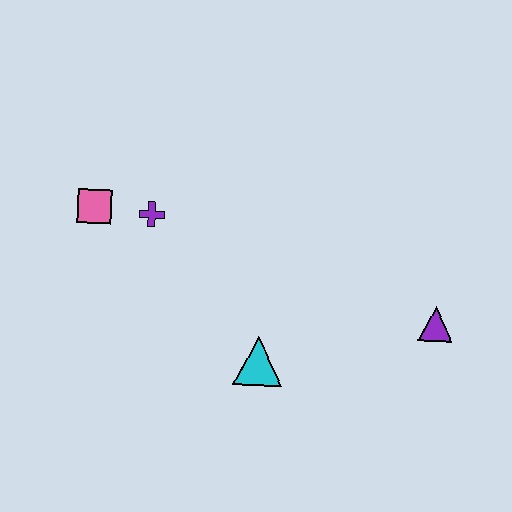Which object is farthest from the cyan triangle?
The pink square is farthest from the cyan triangle.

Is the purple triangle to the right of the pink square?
Yes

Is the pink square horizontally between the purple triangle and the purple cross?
No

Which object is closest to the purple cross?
The pink square is closest to the purple cross.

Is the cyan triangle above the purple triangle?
No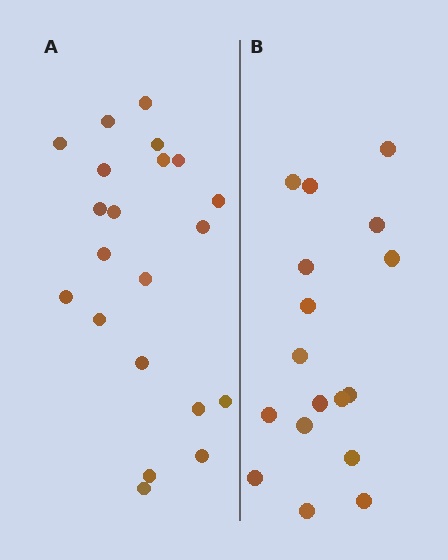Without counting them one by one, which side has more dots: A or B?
Region A (the left region) has more dots.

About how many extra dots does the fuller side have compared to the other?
Region A has about 4 more dots than region B.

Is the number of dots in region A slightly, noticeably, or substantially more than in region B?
Region A has only slightly more — the two regions are fairly close. The ratio is roughly 1.2 to 1.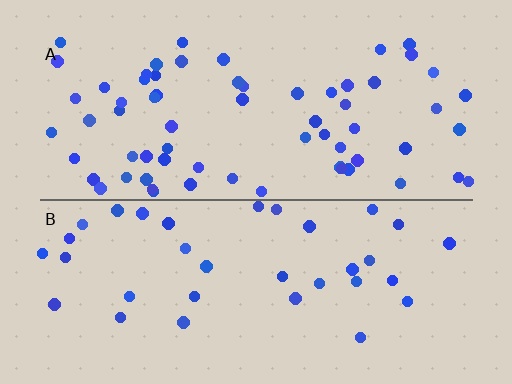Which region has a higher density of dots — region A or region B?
A (the top).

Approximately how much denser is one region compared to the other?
Approximately 1.9× — region A over region B.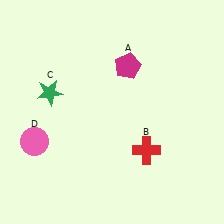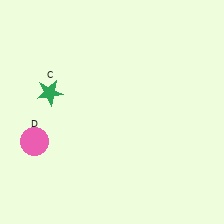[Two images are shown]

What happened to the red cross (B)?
The red cross (B) was removed in Image 2. It was in the bottom-right area of Image 1.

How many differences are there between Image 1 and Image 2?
There are 2 differences between the two images.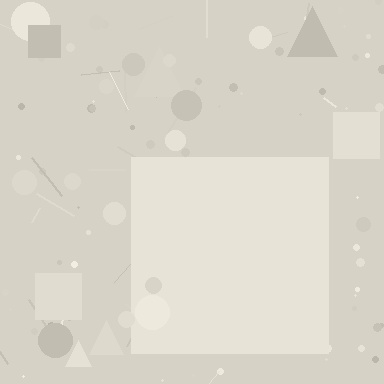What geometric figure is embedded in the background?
A square is embedded in the background.